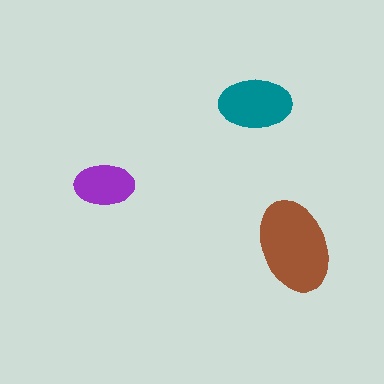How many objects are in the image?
There are 3 objects in the image.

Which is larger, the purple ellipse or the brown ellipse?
The brown one.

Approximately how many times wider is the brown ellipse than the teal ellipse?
About 1.5 times wider.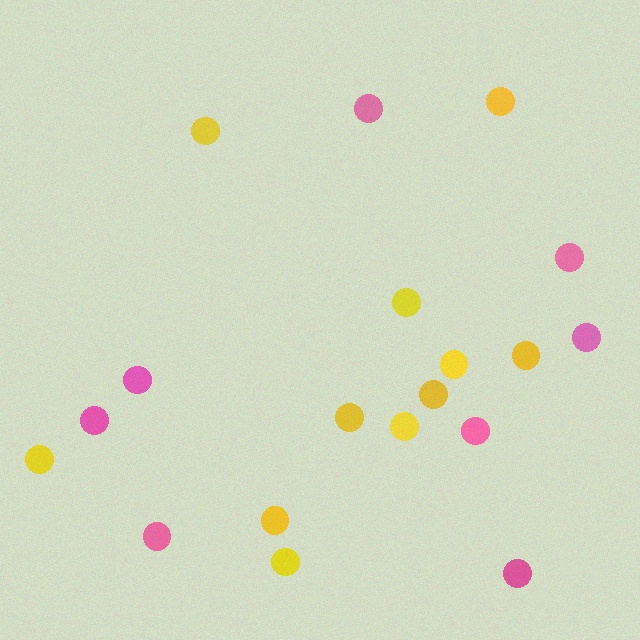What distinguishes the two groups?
There are 2 groups: one group of yellow circles (11) and one group of pink circles (8).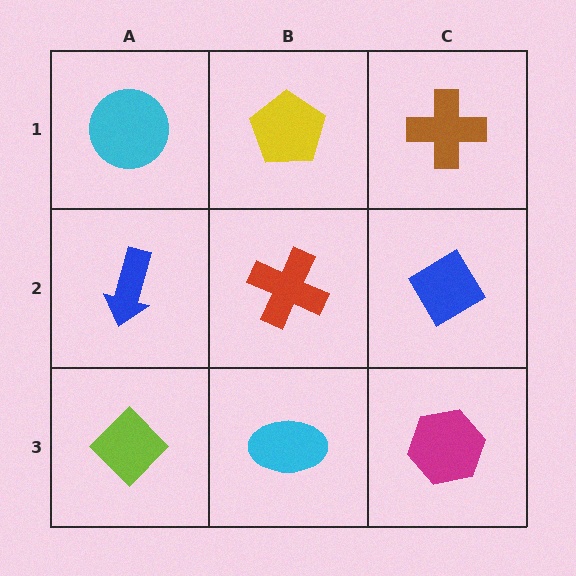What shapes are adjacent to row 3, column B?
A red cross (row 2, column B), a lime diamond (row 3, column A), a magenta hexagon (row 3, column C).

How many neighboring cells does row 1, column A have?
2.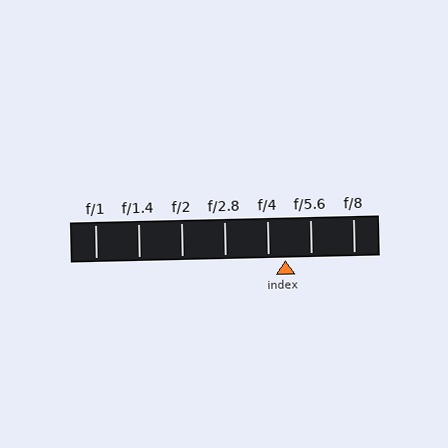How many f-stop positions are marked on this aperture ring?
There are 7 f-stop positions marked.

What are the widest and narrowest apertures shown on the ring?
The widest aperture shown is f/1 and the narrowest is f/8.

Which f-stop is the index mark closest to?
The index mark is closest to f/4.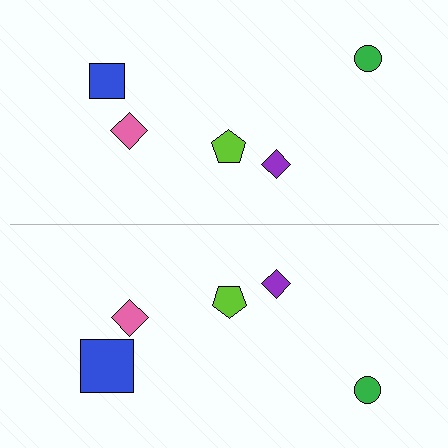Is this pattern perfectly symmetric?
No, the pattern is not perfectly symmetric. The blue square on the bottom side has a different size than its mirror counterpart.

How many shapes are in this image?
There are 10 shapes in this image.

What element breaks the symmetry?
The blue square on the bottom side has a different size than its mirror counterpart.